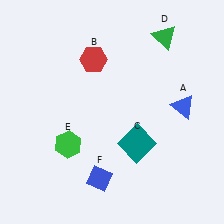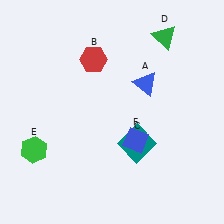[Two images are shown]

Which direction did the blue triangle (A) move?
The blue triangle (A) moved left.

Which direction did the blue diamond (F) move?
The blue diamond (F) moved up.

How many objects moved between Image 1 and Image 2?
3 objects moved between the two images.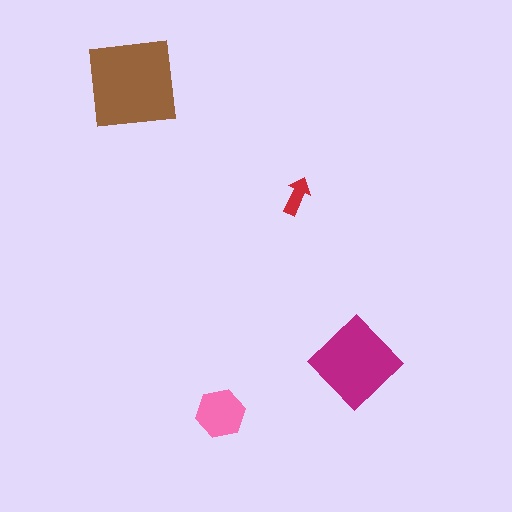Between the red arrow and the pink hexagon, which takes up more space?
The pink hexagon.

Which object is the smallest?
The red arrow.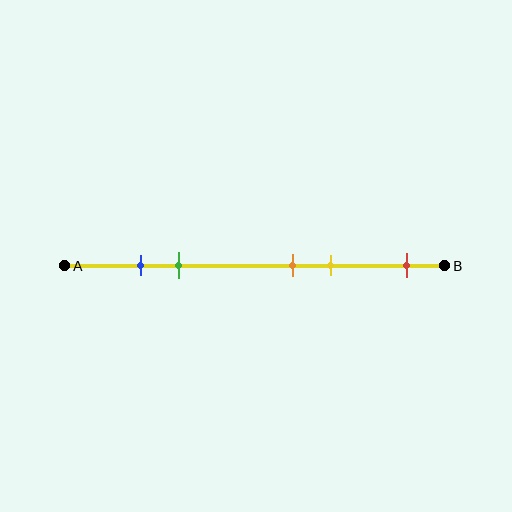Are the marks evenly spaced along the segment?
No, the marks are not evenly spaced.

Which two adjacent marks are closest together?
The blue and green marks are the closest adjacent pair.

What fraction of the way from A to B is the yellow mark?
The yellow mark is approximately 70% (0.7) of the way from A to B.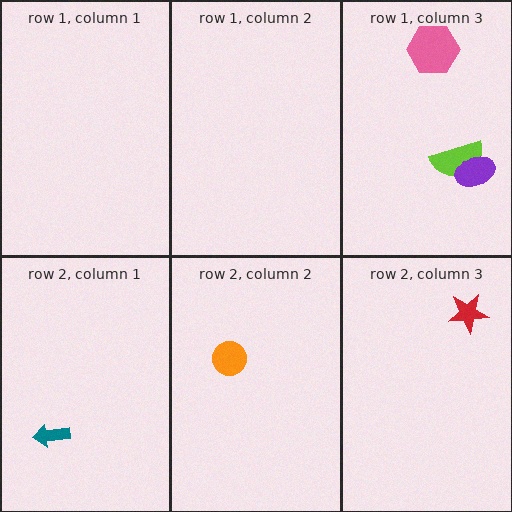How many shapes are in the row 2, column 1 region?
1.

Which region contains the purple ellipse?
The row 1, column 3 region.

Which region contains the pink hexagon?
The row 1, column 3 region.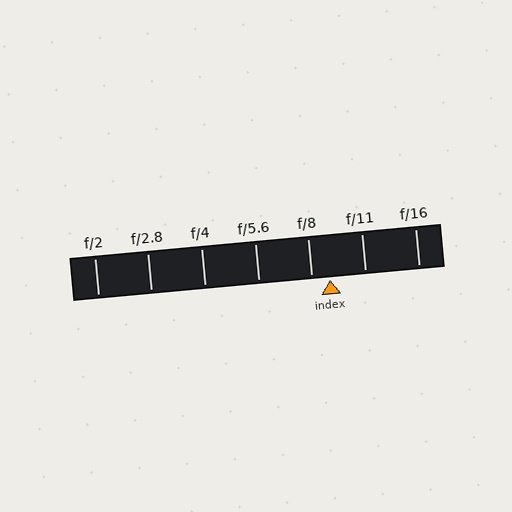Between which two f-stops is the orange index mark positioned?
The index mark is between f/8 and f/11.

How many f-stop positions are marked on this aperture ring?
There are 7 f-stop positions marked.